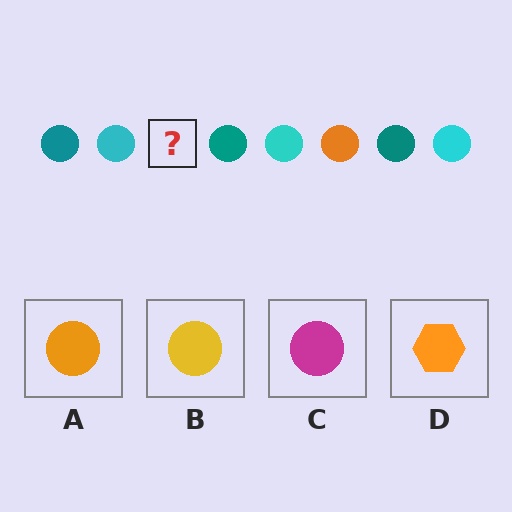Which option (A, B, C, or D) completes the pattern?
A.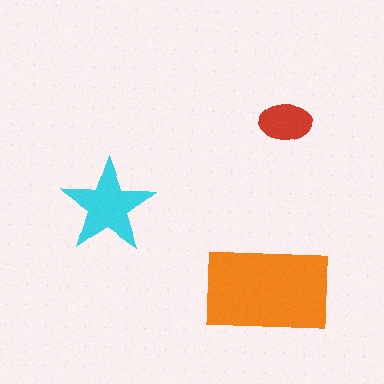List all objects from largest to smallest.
The orange rectangle, the cyan star, the red ellipse.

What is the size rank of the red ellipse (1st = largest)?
3rd.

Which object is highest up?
The red ellipse is topmost.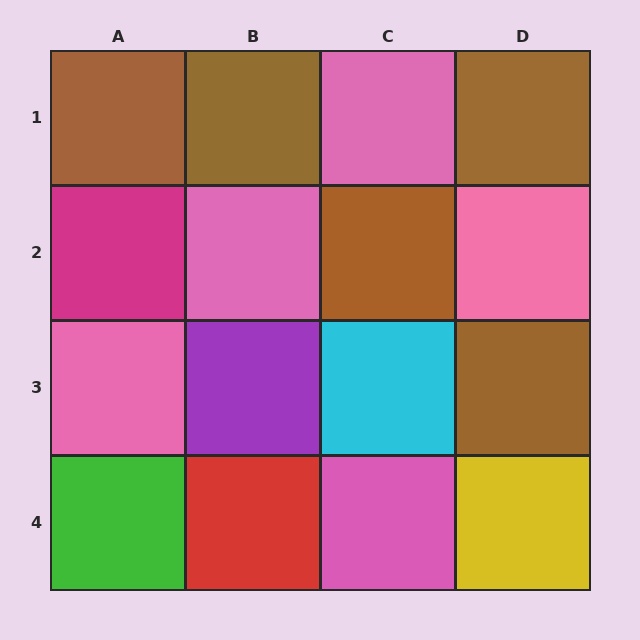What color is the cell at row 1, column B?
Brown.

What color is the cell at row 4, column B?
Red.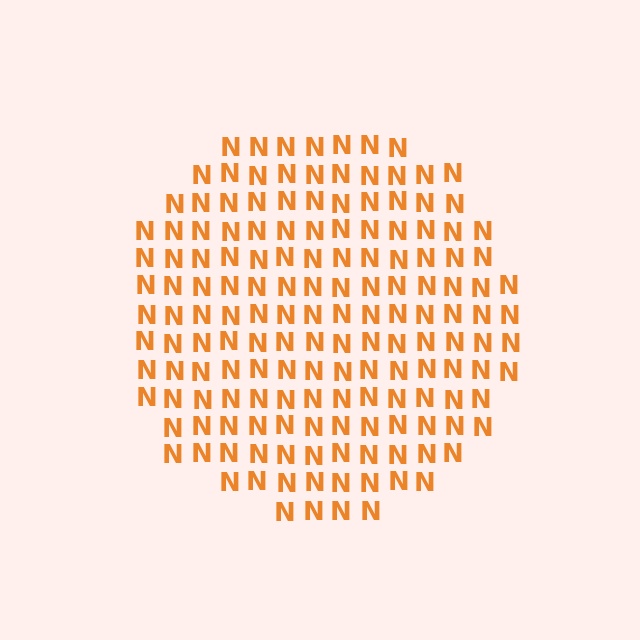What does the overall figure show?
The overall figure shows a circle.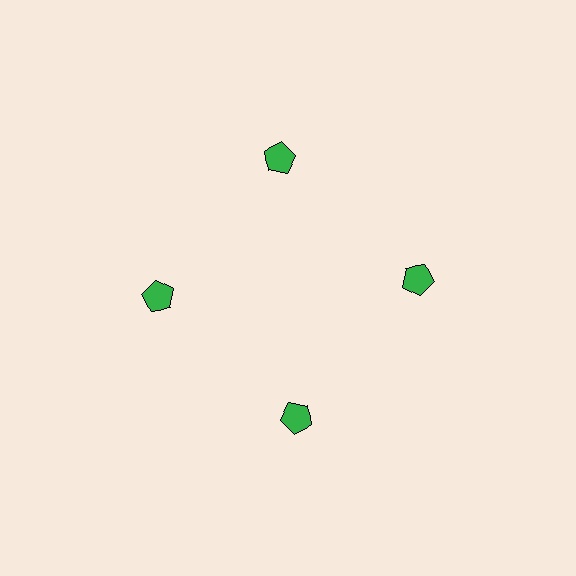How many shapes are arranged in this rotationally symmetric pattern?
There are 4 shapes, arranged in 4 groups of 1.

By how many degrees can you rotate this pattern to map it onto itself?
The pattern maps onto itself every 90 degrees of rotation.